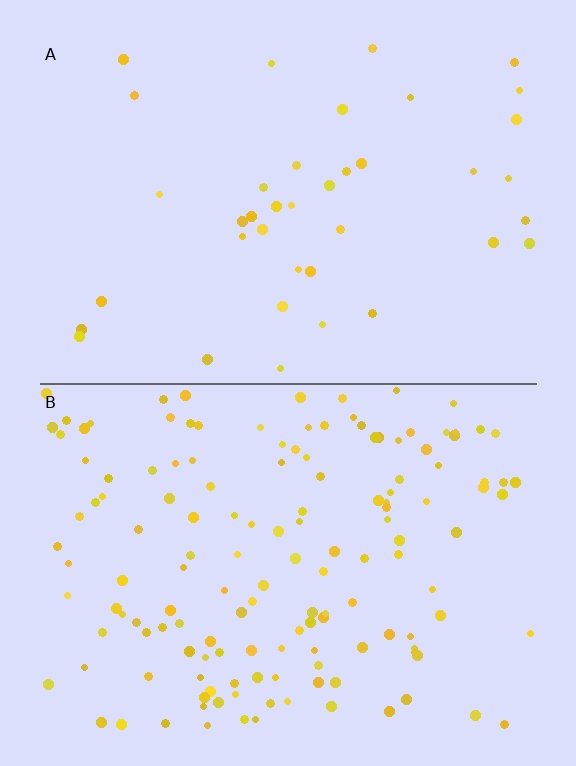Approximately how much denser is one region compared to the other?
Approximately 3.8× — region B over region A.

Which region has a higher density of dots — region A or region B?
B (the bottom).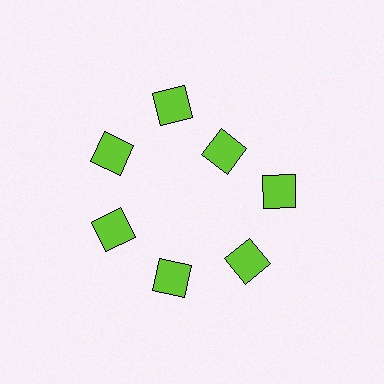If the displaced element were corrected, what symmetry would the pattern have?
It would have 7-fold rotational symmetry — the pattern would map onto itself every 51 degrees.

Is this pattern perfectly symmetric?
No. The 7 lime diamonds are arranged in a ring, but one element near the 1 o'clock position is pulled inward toward the center, breaking the 7-fold rotational symmetry.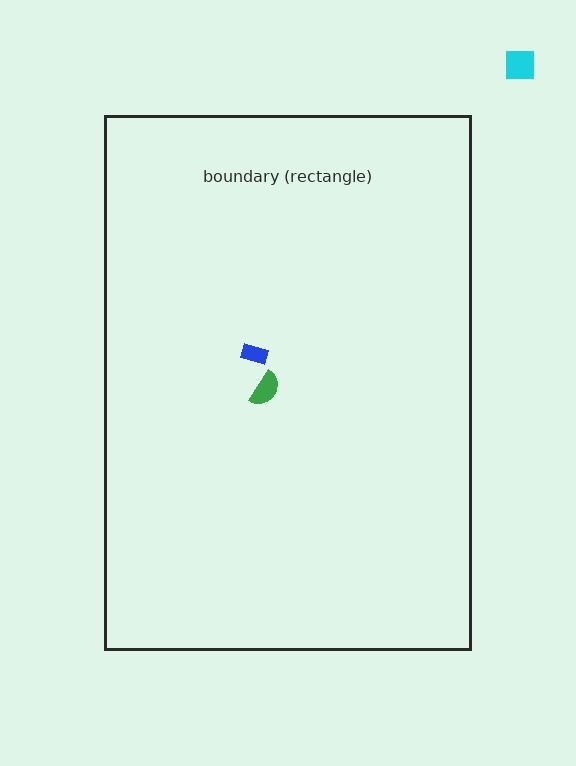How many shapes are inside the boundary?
2 inside, 1 outside.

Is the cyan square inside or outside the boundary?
Outside.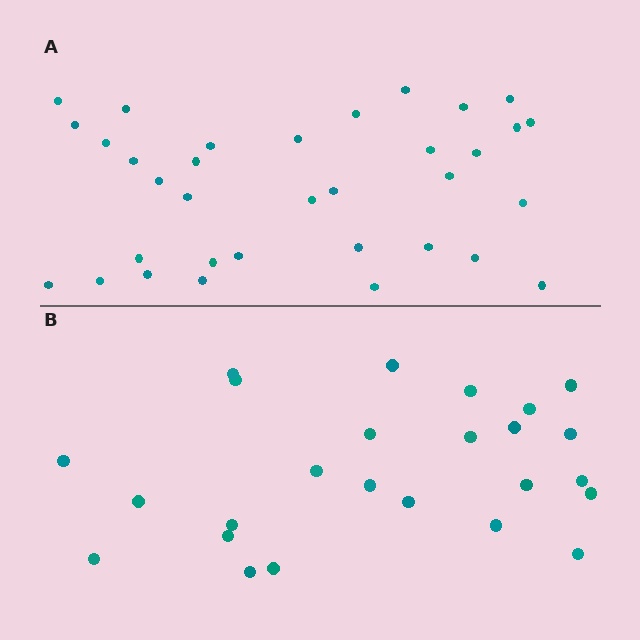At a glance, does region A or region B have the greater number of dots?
Region A (the top region) has more dots.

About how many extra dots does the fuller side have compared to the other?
Region A has roughly 8 or so more dots than region B.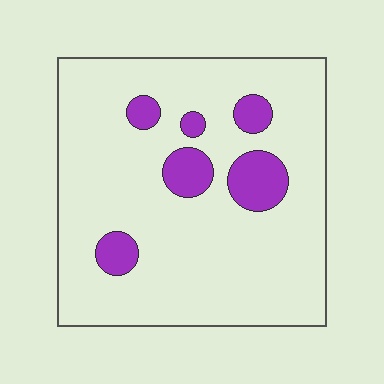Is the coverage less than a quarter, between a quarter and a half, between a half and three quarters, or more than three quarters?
Less than a quarter.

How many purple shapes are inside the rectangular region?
6.